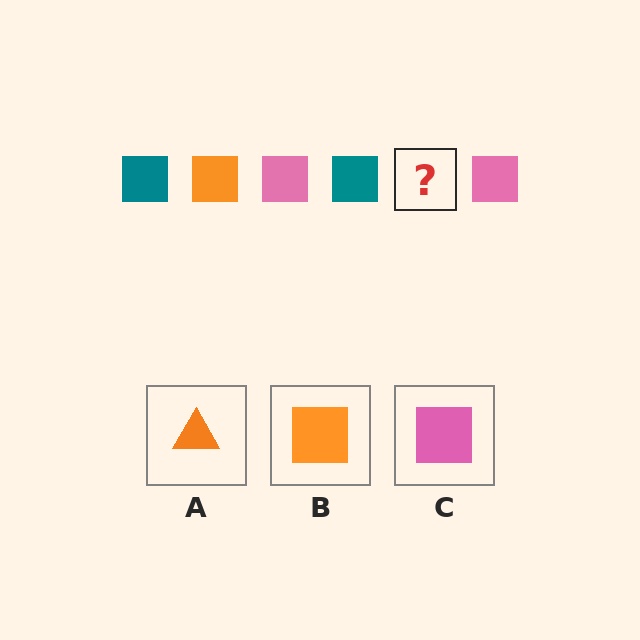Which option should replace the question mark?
Option B.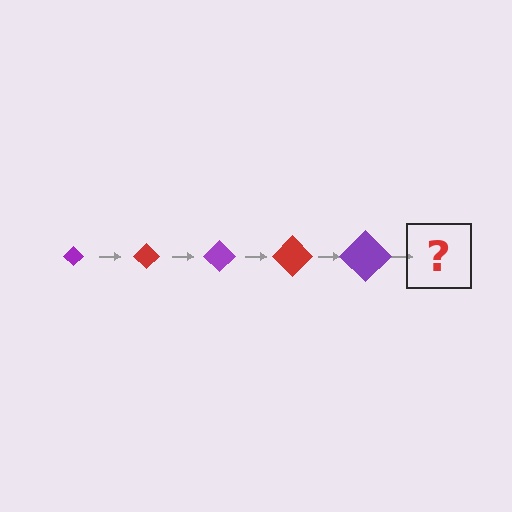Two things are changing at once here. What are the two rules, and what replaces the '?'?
The two rules are that the diamond grows larger each step and the color cycles through purple and red. The '?' should be a red diamond, larger than the previous one.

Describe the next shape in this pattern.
It should be a red diamond, larger than the previous one.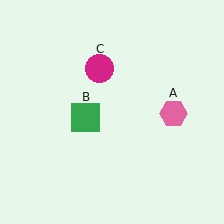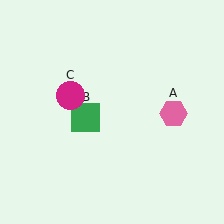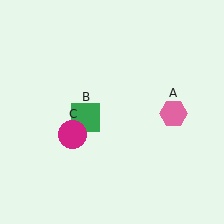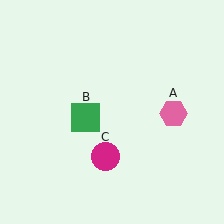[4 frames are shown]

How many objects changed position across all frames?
1 object changed position: magenta circle (object C).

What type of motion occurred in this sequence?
The magenta circle (object C) rotated counterclockwise around the center of the scene.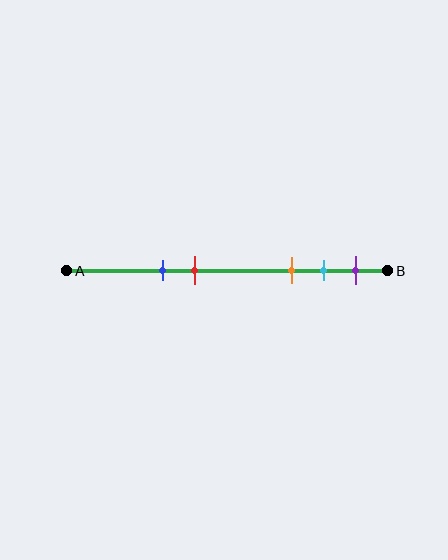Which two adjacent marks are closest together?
The cyan and purple marks are the closest adjacent pair.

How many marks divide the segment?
There are 5 marks dividing the segment.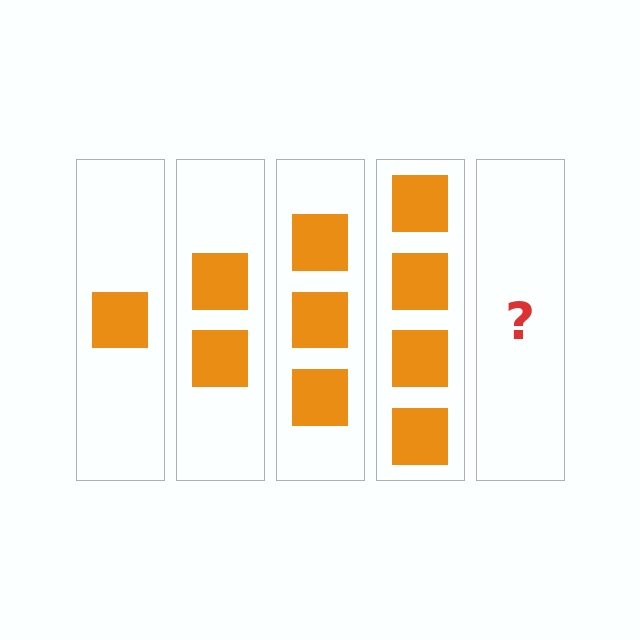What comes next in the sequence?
The next element should be 5 squares.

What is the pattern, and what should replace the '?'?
The pattern is that each step adds one more square. The '?' should be 5 squares.